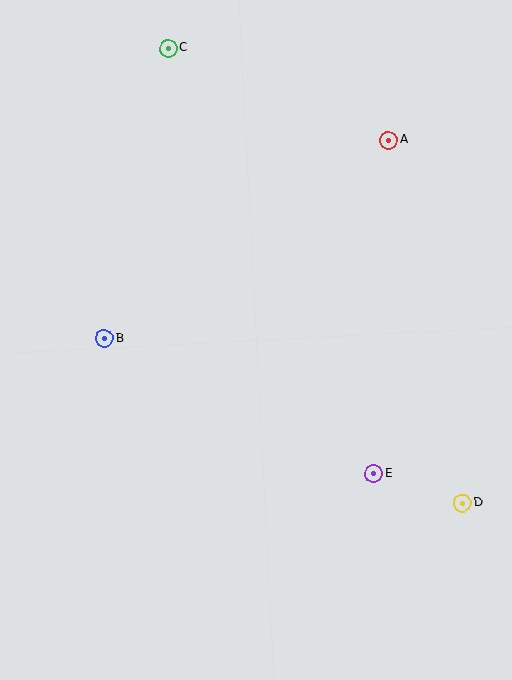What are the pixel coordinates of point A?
Point A is at (389, 140).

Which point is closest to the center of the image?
Point B at (104, 338) is closest to the center.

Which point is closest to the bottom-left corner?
Point B is closest to the bottom-left corner.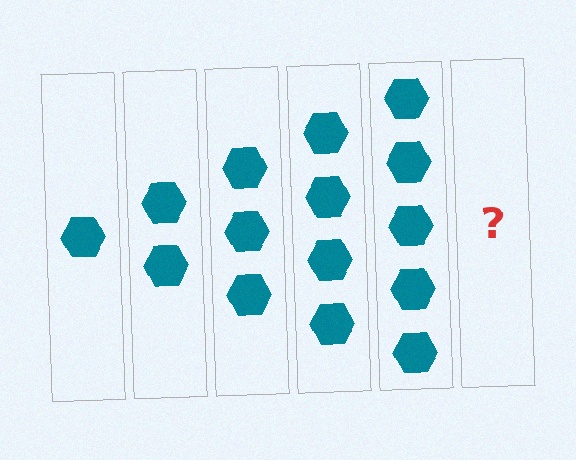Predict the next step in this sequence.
The next step is 6 hexagons.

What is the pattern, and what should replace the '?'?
The pattern is that each step adds one more hexagon. The '?' should be 6 hexagons.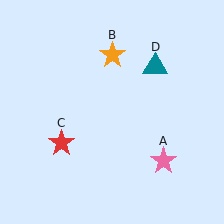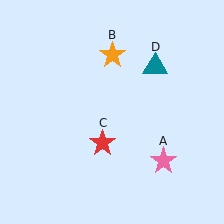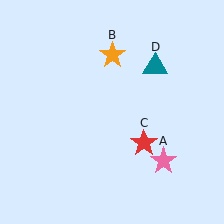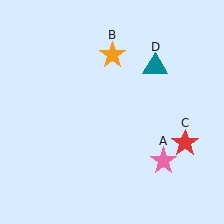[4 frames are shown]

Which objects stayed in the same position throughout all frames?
Pink star (object A) and orange star (object B) and teal triangle (object D) remained stationary.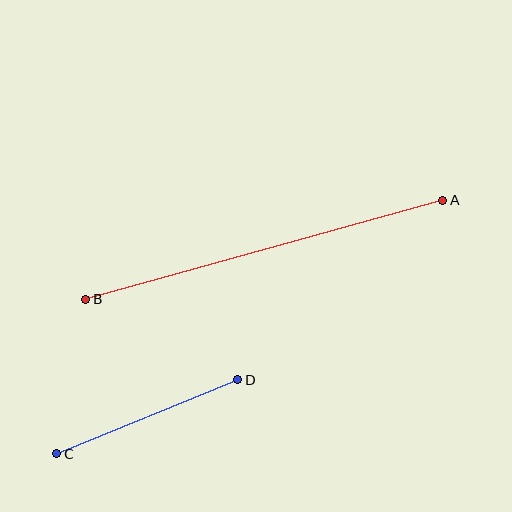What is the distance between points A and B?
The distance is approximately 371 pixels.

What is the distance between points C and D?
The distance is approximately 196 pixels.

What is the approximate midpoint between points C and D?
The midpoint is at approximately (147, 417) pixels.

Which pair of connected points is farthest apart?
Points A and B are farthest apart.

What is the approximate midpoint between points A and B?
The midpoint is at approximately (264, 250) pixels.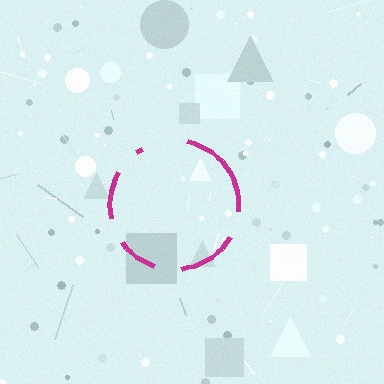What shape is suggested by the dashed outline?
The dashed outline suggests a circle.